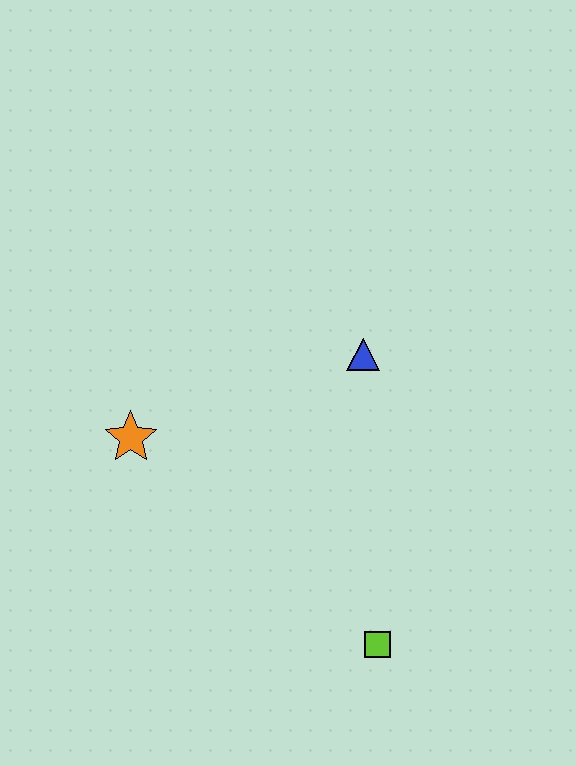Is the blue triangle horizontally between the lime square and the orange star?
Yes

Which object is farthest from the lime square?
The orange star is farthest from the lime square.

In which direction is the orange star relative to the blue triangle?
The orange star is to the left of the blue triangle.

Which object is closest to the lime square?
The blue triangle is closest to the lime square.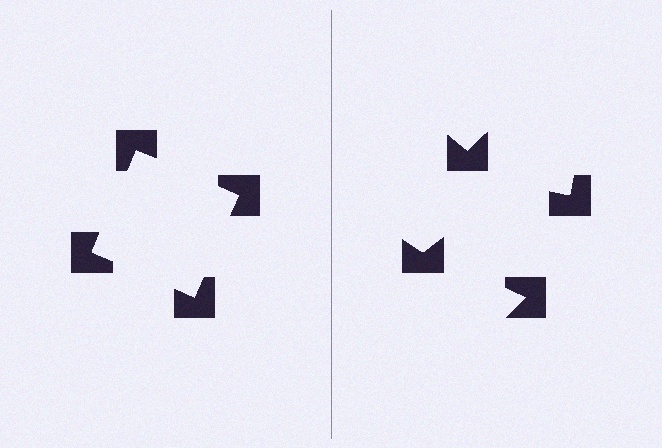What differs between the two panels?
The notched squares are positioned identically on both sides; only the wedge orientations differ. On the left they align to a square; on the right they are misaligned.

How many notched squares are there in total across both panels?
8 — 4 on each side.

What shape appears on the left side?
An illusory square.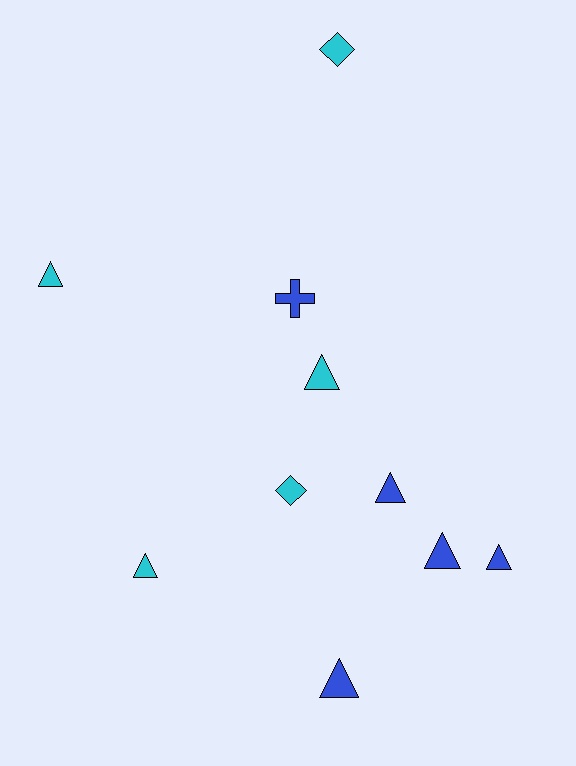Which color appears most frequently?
Cyan, with 5 objects.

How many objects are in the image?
There are 10 objects.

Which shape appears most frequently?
Triangle, with 7 objects.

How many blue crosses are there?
There is 1 blue cross.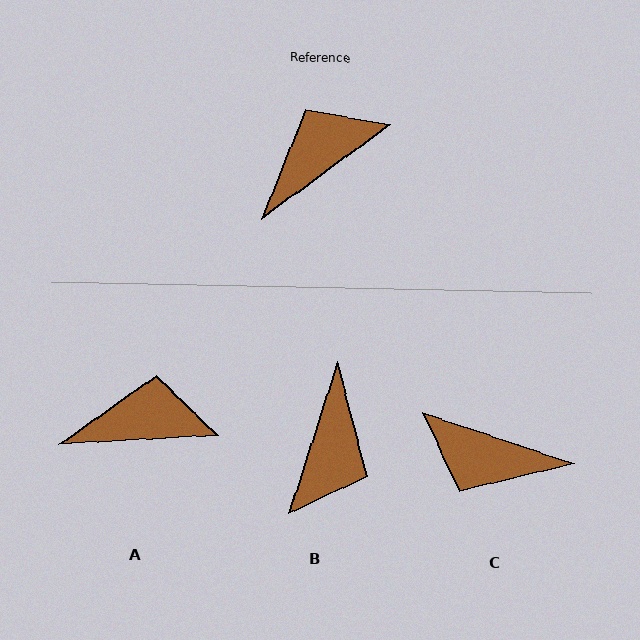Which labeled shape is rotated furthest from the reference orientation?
B, about 144 degrees away.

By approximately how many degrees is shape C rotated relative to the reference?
Approximately 125 degrees counter-clockwise.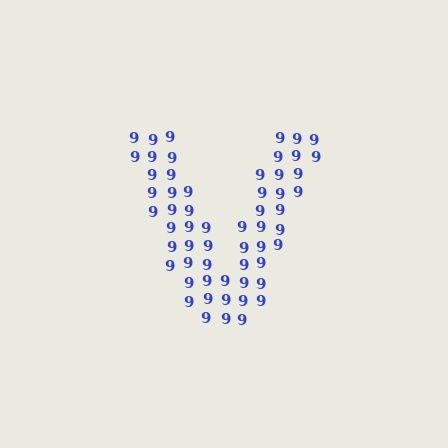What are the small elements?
The small elements are digit 9's.